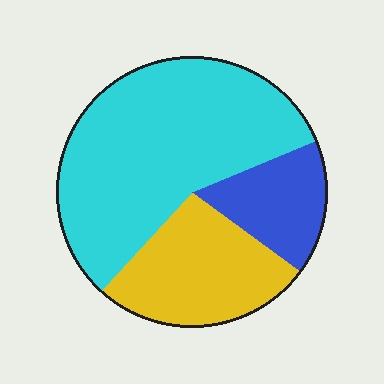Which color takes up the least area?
Blue, at roughly 15%.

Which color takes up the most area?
Cyan, at roughly 55%.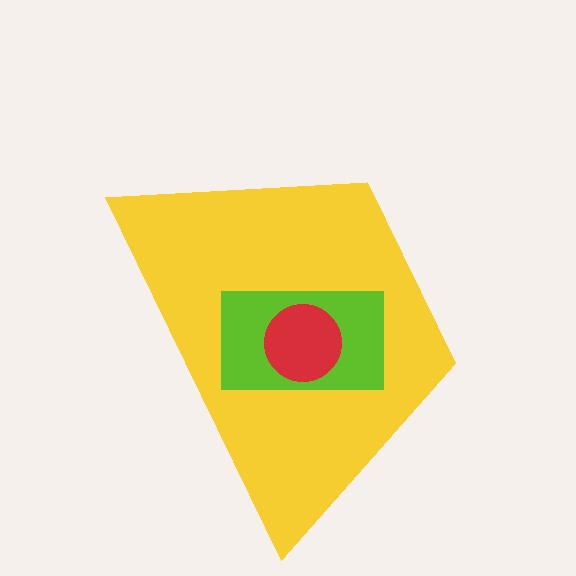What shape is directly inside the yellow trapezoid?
The lime rectangle.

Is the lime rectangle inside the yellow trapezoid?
Yes.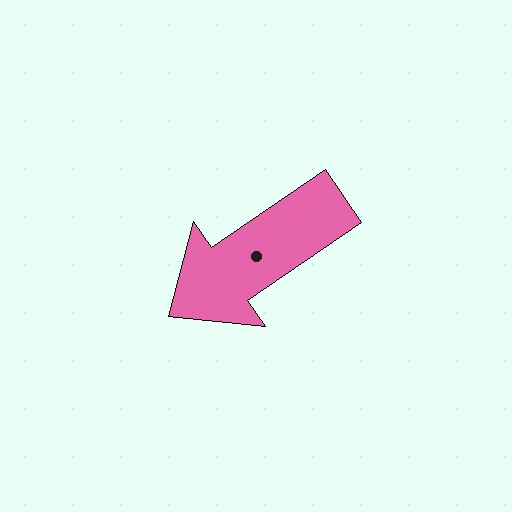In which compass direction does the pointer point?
Southwest.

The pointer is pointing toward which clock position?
Roughly 8 o'clock.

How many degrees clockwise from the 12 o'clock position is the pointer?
Approximately 235 degrees.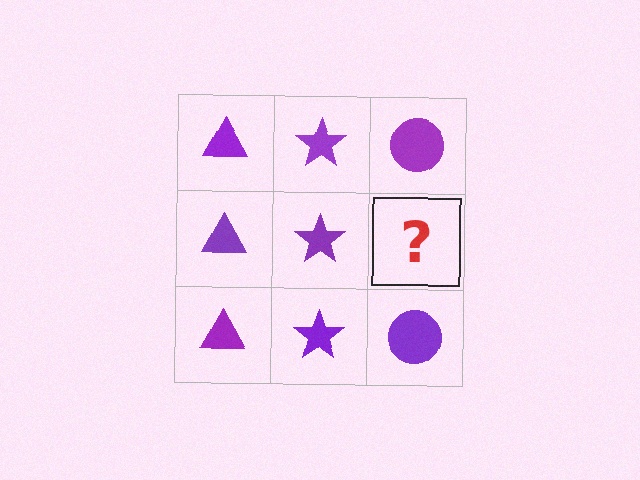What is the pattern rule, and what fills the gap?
The rule is that each column has a consistent shape. The gap should be filled with a purple circle.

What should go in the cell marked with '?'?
The missing cell should contain a purple circle.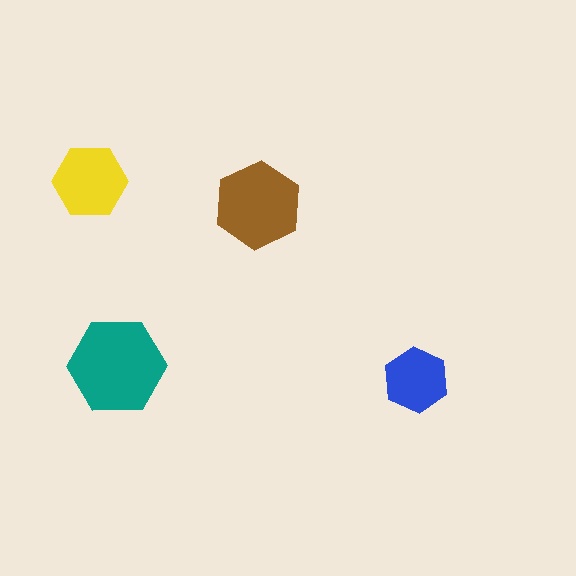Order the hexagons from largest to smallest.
the teal one, the brown one, the yellow one, the blue one.